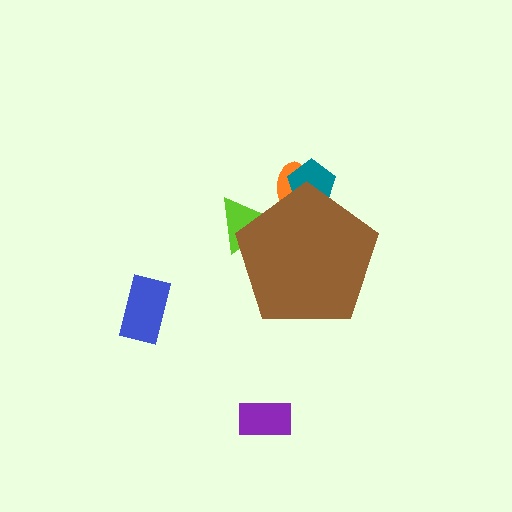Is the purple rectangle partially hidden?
No, the purple rectangle is fully visible.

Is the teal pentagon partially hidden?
Yes, the teal pentagon is partially hidden behind the brown pentagon.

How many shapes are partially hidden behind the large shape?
3 shapes are partially hidden.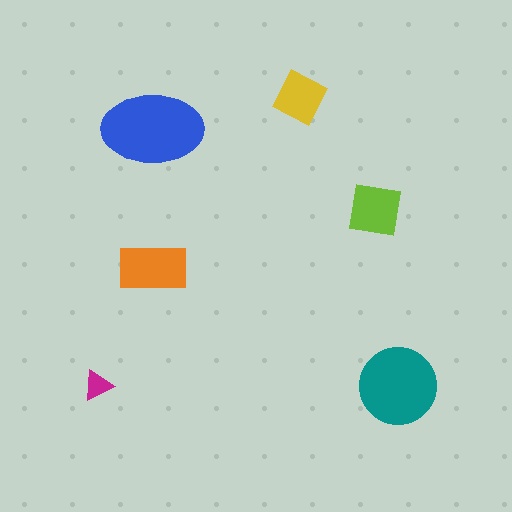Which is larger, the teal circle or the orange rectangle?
The teal circle.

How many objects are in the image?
There are 6 objects in the image.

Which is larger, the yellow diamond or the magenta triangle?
The yellow diamond.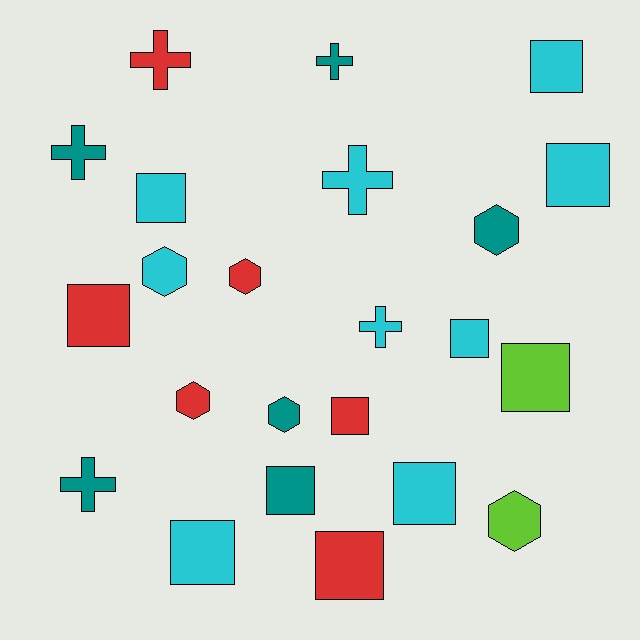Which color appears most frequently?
Cyan, with 9 objects.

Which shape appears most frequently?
Square, with 11 objects.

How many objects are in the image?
There are 23 objects.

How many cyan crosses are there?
There are 2 cyan crosses.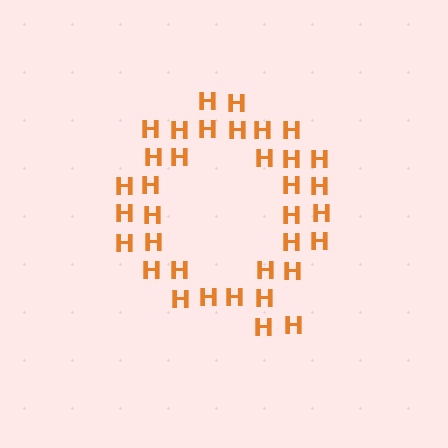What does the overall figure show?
The overall figure shows the letter Q.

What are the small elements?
The small elements are letter H's.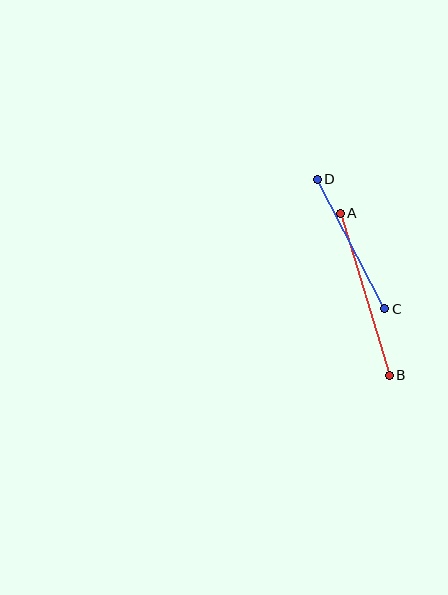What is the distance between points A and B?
The distance is approximately 169 pixels.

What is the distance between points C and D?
The distance is approximately 146 pixels.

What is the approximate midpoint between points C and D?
The midpoint is at approximately (351, 244) pixels.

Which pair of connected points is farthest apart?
Points A and B are farthest apart.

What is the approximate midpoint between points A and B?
The midpoint is at approximately (365, 294) pixels.